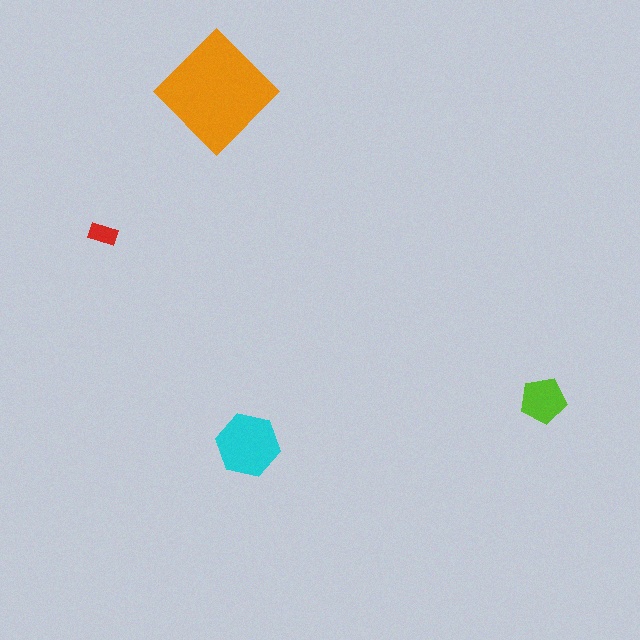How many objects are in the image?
There are 4 objects in the image.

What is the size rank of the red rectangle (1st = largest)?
4th.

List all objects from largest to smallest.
The orange diamond, the cyan hexagon, the lime pentagon, the red rectangle.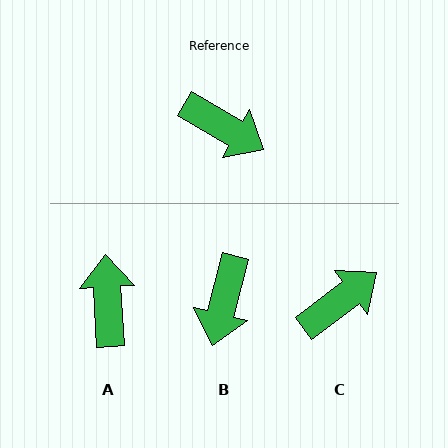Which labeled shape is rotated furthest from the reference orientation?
A, about 124 degrees away.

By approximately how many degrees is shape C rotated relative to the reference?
Approximately 67 degrees counter-clockwise.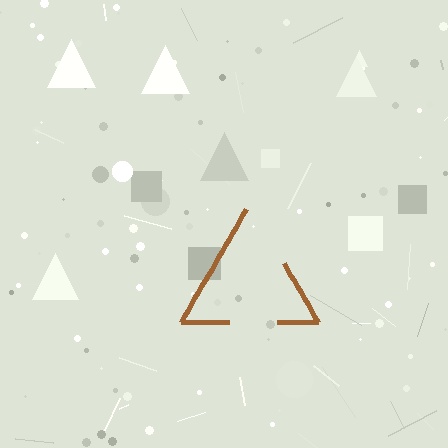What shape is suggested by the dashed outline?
The dashed outline suggests a triangle.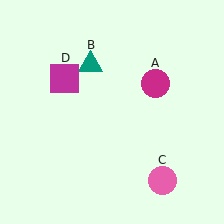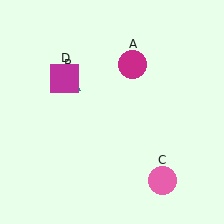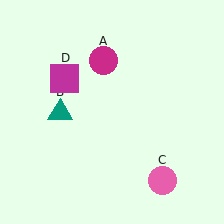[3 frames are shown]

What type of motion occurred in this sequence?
The magenta circle (object A), teal triangle (object B) rotated counterclockwise around the center of the scene.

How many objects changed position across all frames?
2 objects changed position: magenta circle (object A), teal triangle (object B).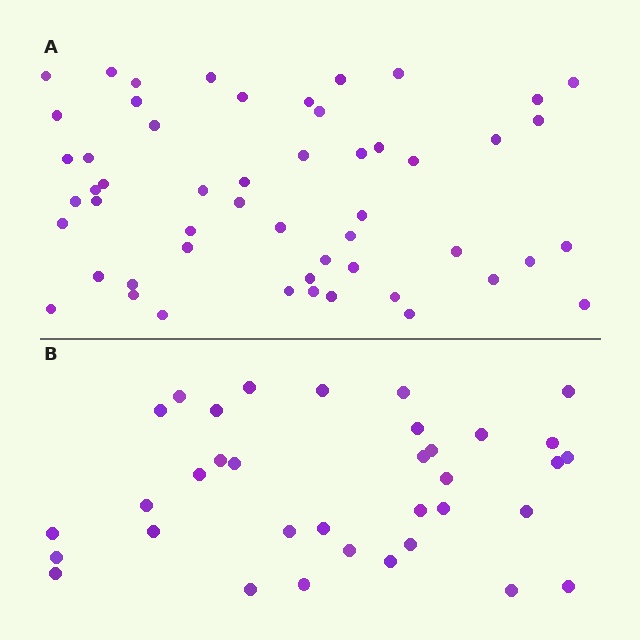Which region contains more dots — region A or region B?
Region A (the top region) has more dots.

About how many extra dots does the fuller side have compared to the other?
Region A has approximately 20 more dots than region B.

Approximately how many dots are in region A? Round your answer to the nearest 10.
About 50 dots. (The exact count is 53, which rounds to 50.)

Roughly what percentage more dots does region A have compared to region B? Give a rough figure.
About 50% more.